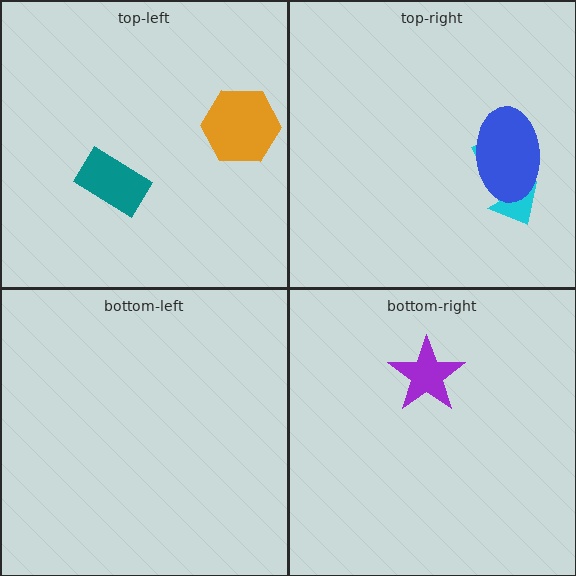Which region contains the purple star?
The bottom-right region.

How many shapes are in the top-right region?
2.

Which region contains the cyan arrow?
The top-right region.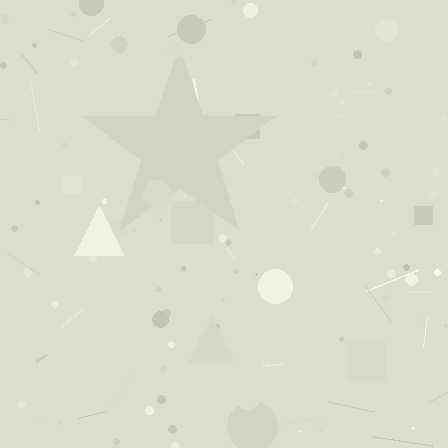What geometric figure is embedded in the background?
A star is embedded in the background.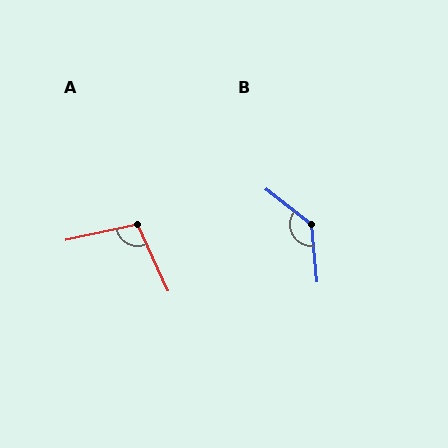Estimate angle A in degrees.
Approximately 103 degrees.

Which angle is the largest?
B, at approximately 134 degrees.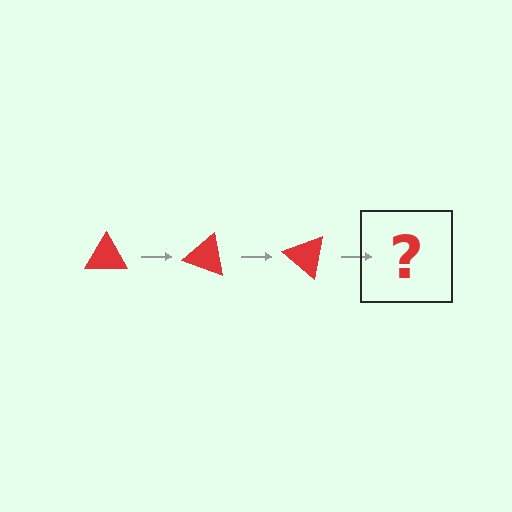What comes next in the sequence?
The next element should be a red triangle rotated 60 degrees.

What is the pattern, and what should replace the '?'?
The pattern is that the triangle rotates 20 degrees each step. The '?' should be a red triangle rotated 60 degrees.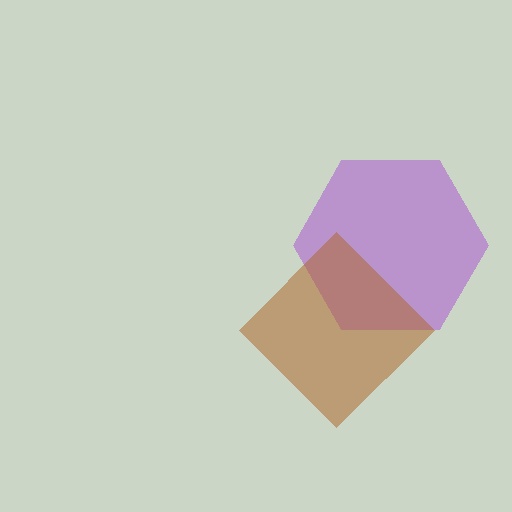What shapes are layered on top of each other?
The layered shapes are: a purple hexagon, a brown diamond.